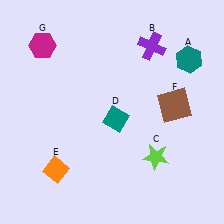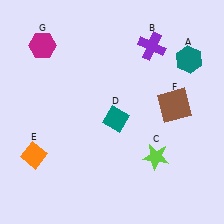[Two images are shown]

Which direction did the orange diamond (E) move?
The orange diamond (E) moved left.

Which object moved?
The orange diamond (E) moved left.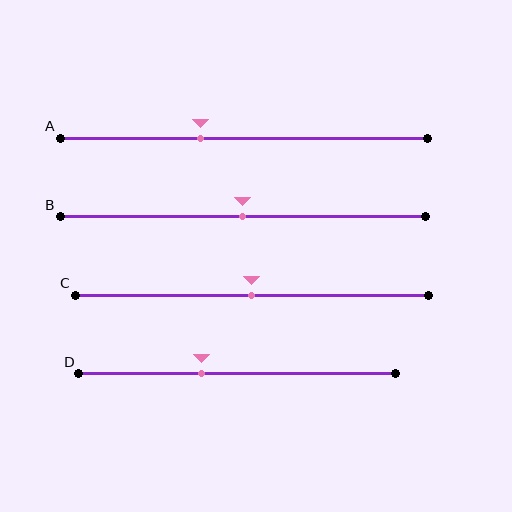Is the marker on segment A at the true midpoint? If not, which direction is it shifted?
No, the marker on segment A is shifted to the left by about 12% of the segment length.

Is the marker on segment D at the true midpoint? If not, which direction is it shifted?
No, the marker on segment D is shifted to the left by about 11% of the segment length.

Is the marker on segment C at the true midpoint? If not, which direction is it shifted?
Yes, the marker on segment C is at the true midpoint.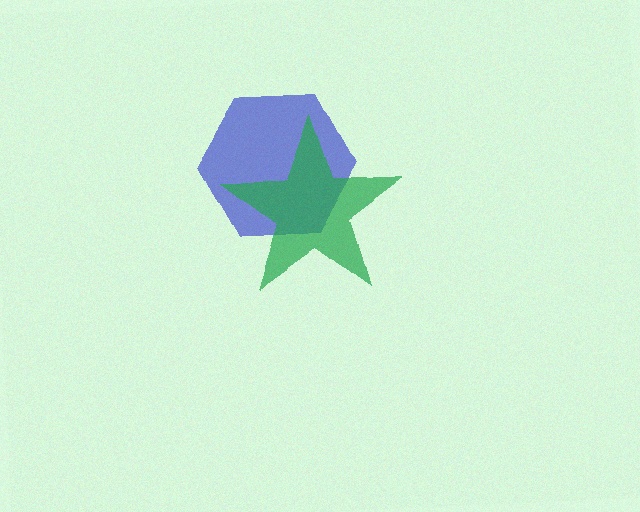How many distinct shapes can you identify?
There are 2 distinct shapes: a blue hexagon, a green star.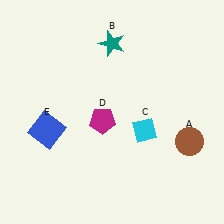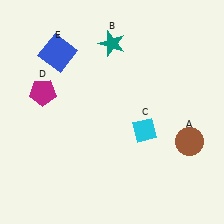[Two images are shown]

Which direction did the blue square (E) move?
The blue square (E) moved up.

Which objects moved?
The objects that moved are: the magenta pentagon (D), the blue square (E).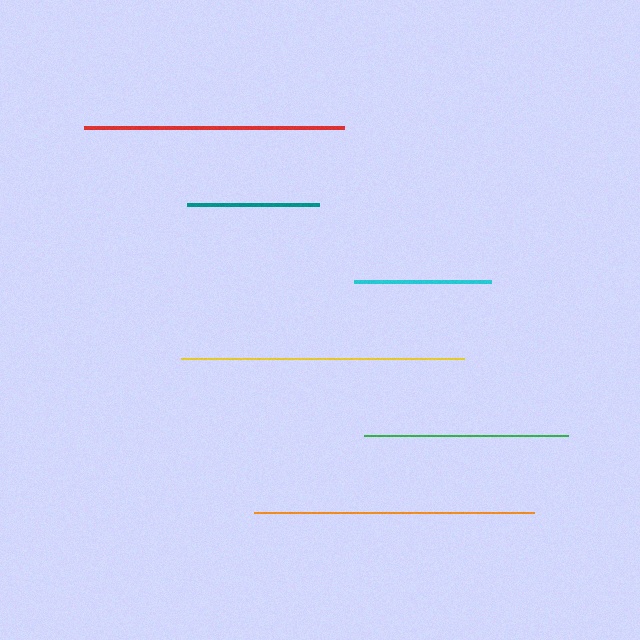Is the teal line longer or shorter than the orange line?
The orange line is longer than the teal line.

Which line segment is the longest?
The yellow line is the longest at approximately 283 pixels.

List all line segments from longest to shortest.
From longest to shortest: yellow, orange, red, green, cyan, teal.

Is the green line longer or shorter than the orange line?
The orange line is longer than the green line.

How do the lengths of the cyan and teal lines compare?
The cyan and teal lines are approximately the same length.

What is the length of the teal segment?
The teal segment is approximately 131 pixels long.